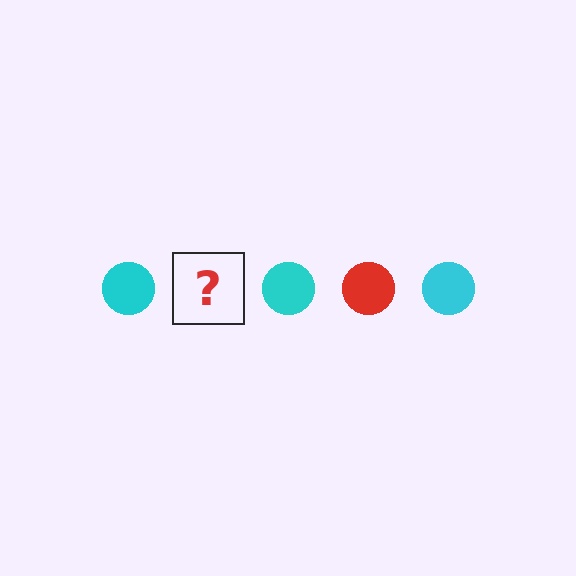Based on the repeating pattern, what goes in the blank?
The blank should be a red circle.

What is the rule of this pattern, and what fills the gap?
The rule is that the pattern cycles through cyan, red circles. The gap should be filled with a red circle.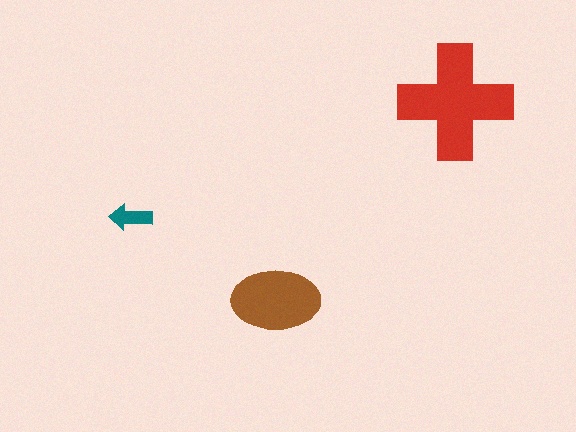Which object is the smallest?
The teal arrow.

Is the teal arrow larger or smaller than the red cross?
Smaller.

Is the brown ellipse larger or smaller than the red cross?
Smaller.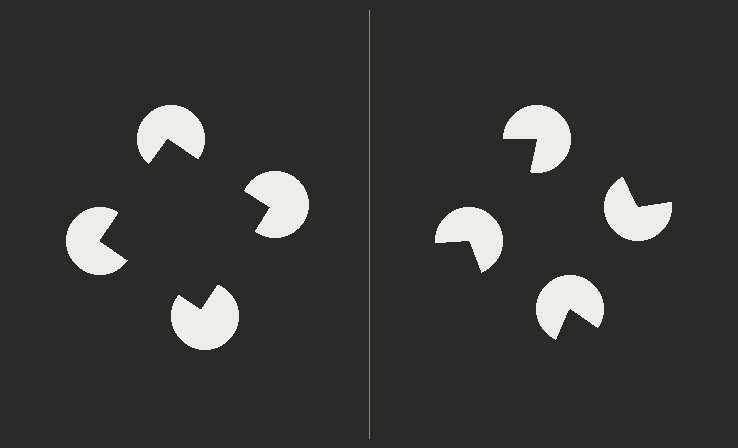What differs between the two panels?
The pac-man discs are positioned identically on both sides; only the wedge orientations differ. On the left they align to a square; on the right they are misaligned.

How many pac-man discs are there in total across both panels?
8 — 4 on each side.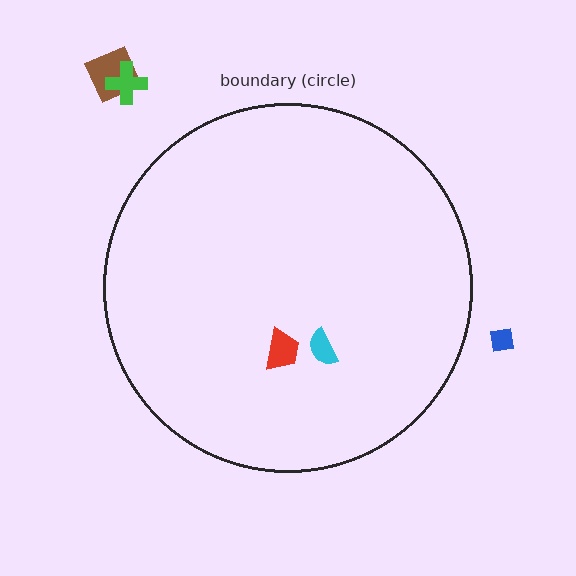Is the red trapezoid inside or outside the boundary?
Inside.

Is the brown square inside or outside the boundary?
Outside.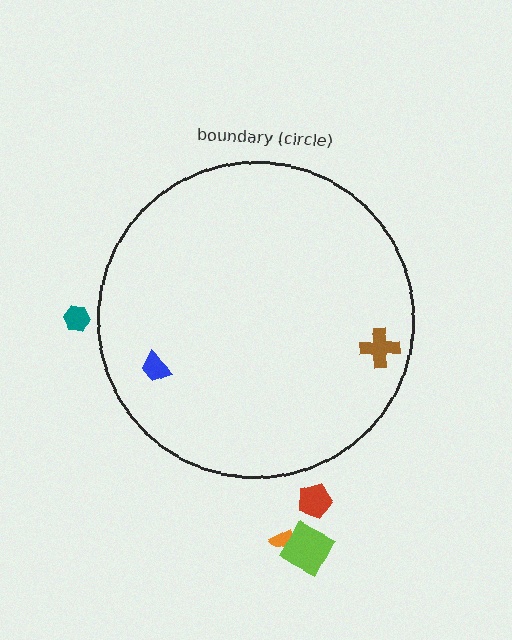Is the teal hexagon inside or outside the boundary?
Outside.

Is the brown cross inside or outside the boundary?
Inside.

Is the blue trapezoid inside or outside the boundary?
Inside.